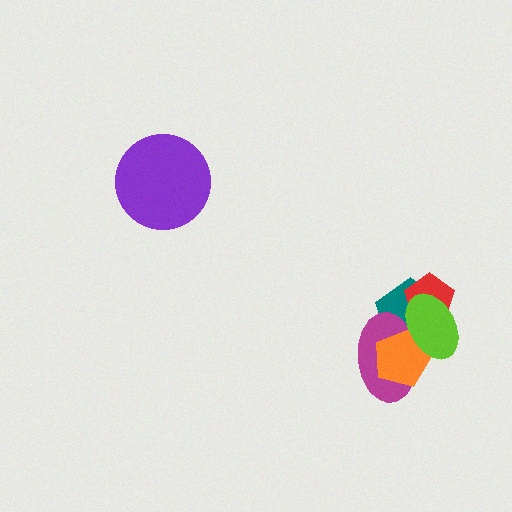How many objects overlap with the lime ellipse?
4 objects overlap with the lime ellipse.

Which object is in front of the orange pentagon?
The lime ellipse is in front of the orange pentagon.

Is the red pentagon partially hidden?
Yes, it is partially covered by another shape.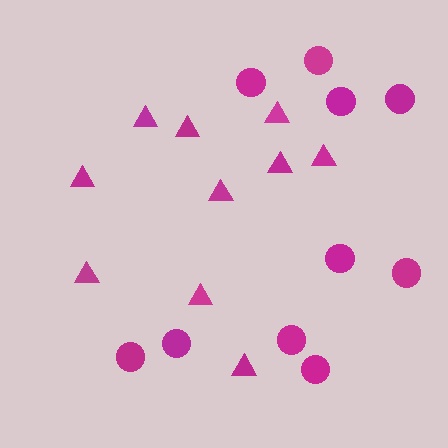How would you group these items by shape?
There are 2 groups: one group of triangles (10) and one group of circles (10).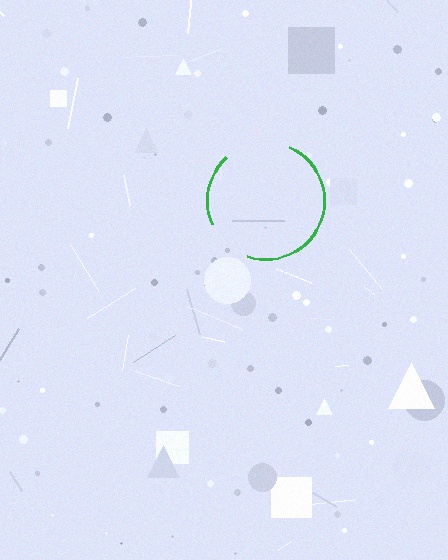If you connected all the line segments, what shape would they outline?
They would outline a circle.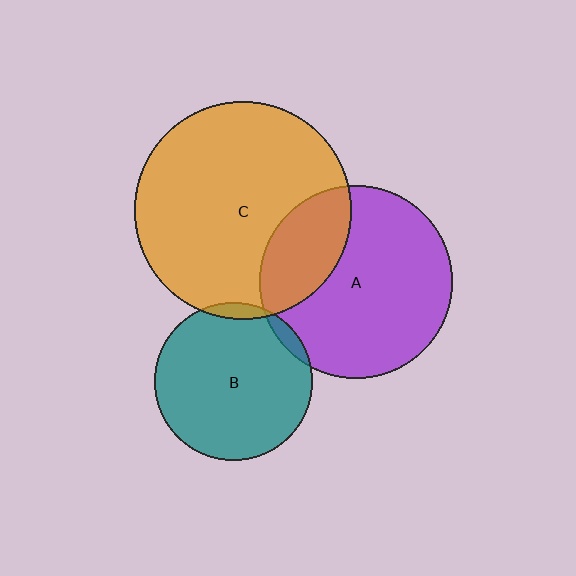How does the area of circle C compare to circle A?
Approximately 1.3 times.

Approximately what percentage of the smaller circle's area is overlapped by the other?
Approximately 25%.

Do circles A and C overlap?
Yes.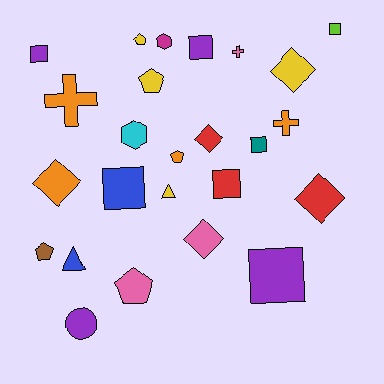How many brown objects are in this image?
There is 1 brown object.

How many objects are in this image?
There are 25 objects.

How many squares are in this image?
There are 7 squares.